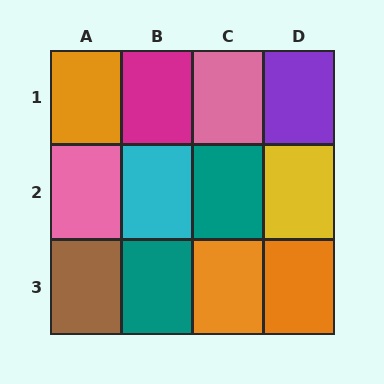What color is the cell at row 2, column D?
Yellow.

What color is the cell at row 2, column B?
Cyan.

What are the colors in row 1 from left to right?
Orange, magenta, pink, purple.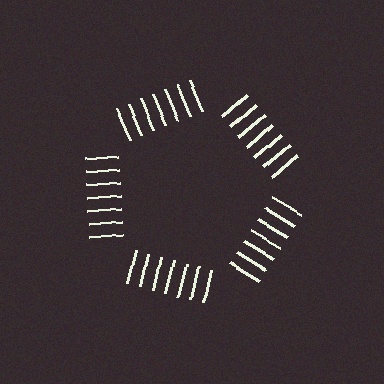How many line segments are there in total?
35 — 7 along each of the 5 edges.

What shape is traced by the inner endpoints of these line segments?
An illusory pentagon — the line segments terminate on its edges but no continuous stroke is drawn.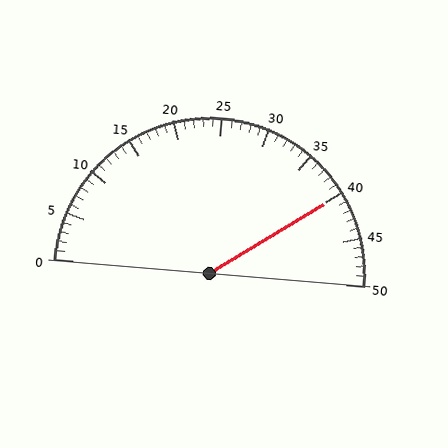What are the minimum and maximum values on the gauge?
The gauge ranges from 0 to 50.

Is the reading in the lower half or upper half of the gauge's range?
The reading is in the upper half of the range (0 to 50).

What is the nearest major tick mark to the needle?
The nearest major tick mark is 40.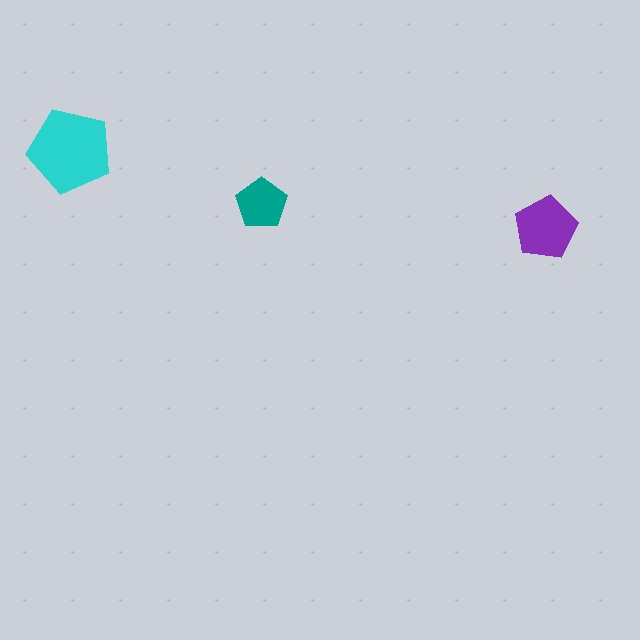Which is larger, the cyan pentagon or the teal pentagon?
The cyan one.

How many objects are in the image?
There are 3 objects in the image.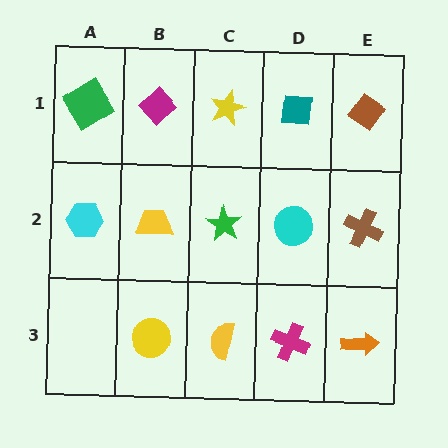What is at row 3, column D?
A magenta cross.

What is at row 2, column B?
A yellow trapezoid.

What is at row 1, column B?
A magenta diamond.